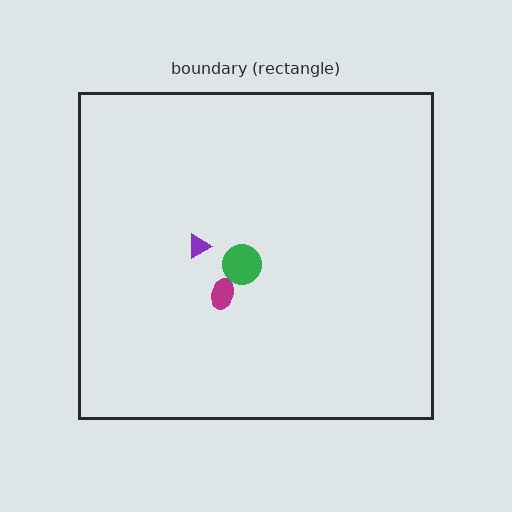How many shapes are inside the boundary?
3 inside, 0 outside.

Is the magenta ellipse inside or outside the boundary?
Inside.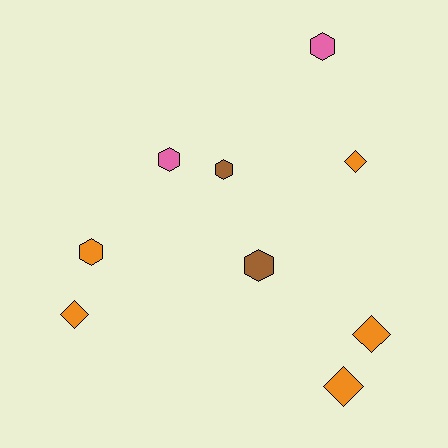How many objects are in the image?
There are 9 objects.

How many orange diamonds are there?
There are 4 orange diamonds.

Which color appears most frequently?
Orange, with 5 objects.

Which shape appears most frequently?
Hexagon, with 5 objects.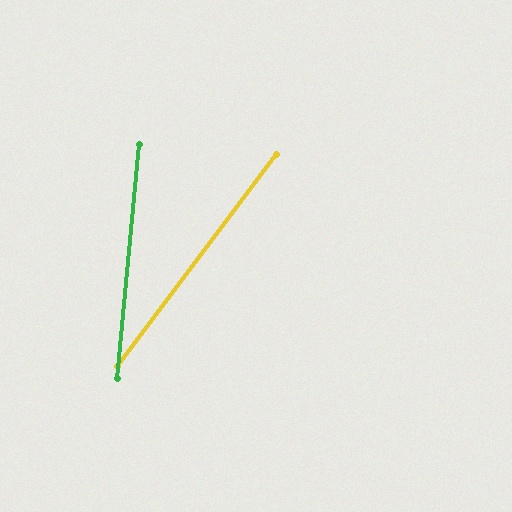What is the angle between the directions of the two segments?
Approximately 31 degrees.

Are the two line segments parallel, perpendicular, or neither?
Neither parallel nor perpendicular — they differ by about 31°.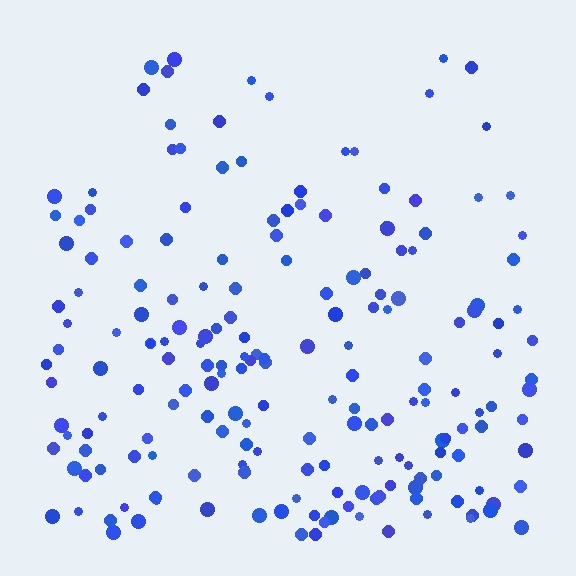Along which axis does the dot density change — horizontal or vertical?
Vertical.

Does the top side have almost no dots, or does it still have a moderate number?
Still a moderate number, just noticeably fewer than the bottom.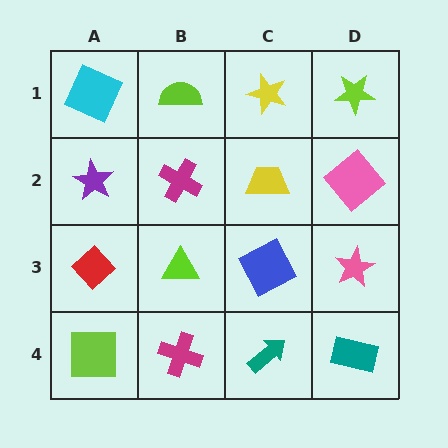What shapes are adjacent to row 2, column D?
A lime star (row 1, column D), a pink star (row 3, column D), a yellow trapezoid (row 2, column C).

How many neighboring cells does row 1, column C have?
3.